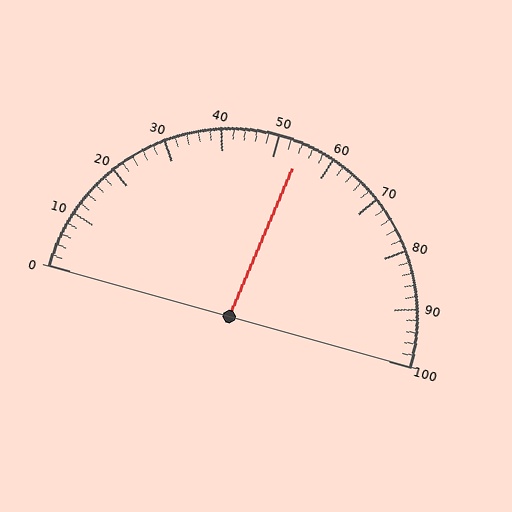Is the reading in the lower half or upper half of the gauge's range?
The reading is in the upper half of the range (0 to 100).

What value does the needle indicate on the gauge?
The needle indicates approximately 54.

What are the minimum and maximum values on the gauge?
The gauge ranges from 0 to 100.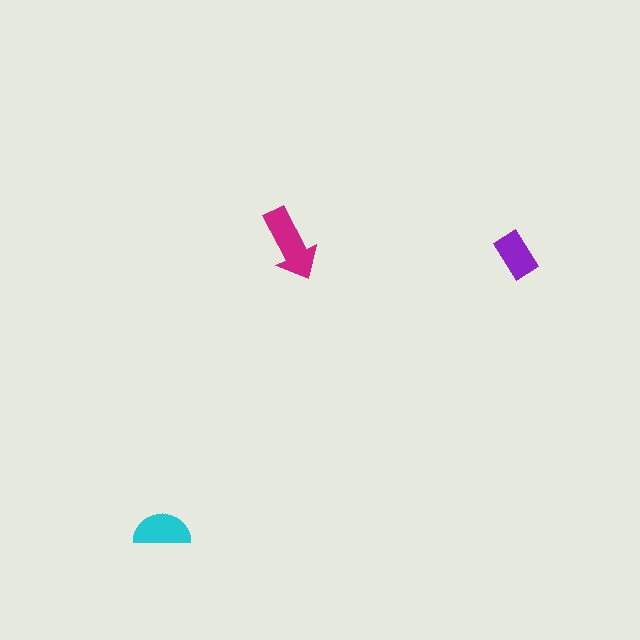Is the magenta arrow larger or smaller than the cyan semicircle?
Larger.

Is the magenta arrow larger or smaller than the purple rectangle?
Larger.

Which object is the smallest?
The purple rectangle.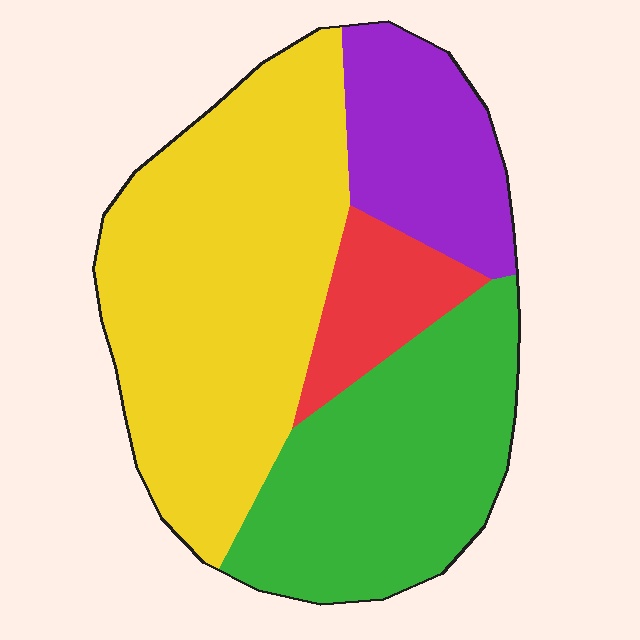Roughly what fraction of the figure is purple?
Purple takes up about one sixth (1/6) of the figure.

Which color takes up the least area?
Red, at roughly 10%.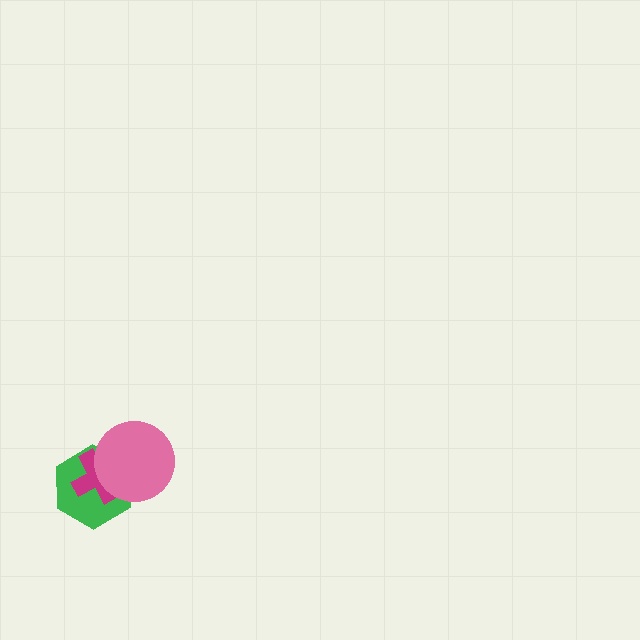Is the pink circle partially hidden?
No, no other shape covers it.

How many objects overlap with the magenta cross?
2 objects overlap with the magenta cross.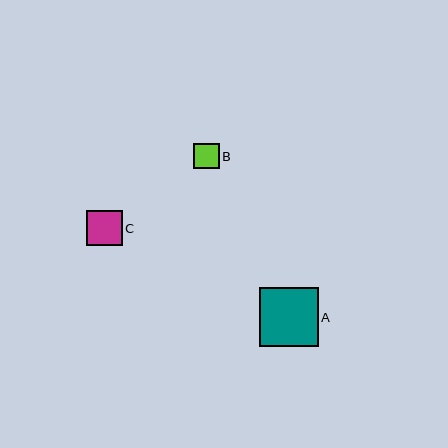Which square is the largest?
Square A is the largest with a size of approximately 59 pixels.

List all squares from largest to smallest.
From largest to smallest: A, C, B.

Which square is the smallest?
Square B is the smallest with a size of approximately 26 pixels.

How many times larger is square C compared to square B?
Square C is approximately 1.4 times the size of square B.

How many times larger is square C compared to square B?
Square C is approximately 1.4 times the size of square B.